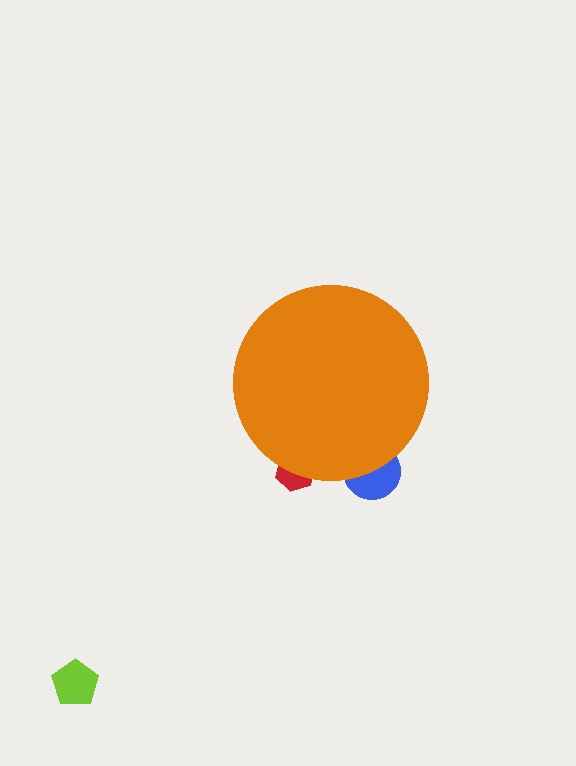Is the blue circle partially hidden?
Yes, the blue circle is partially hidden behind the orange circle.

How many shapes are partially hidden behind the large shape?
2 shapes are partially hidden.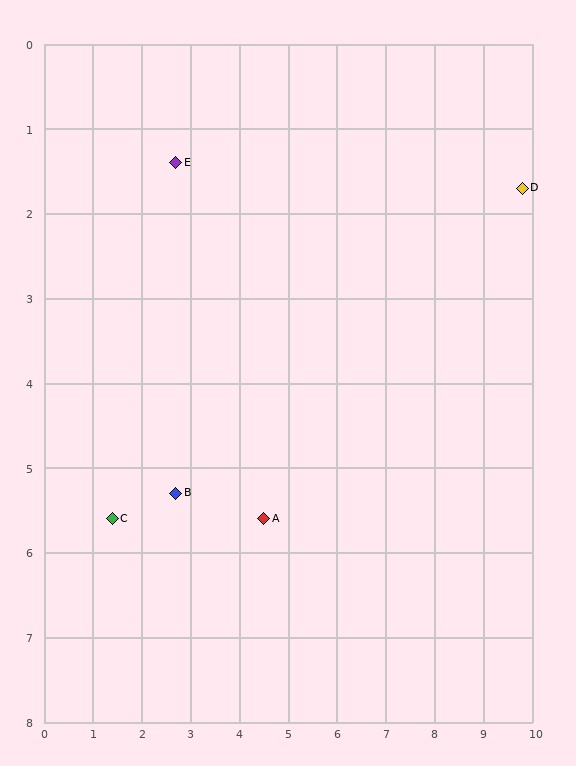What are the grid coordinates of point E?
Point E is at approximately (2.7, 1.4).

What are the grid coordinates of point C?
Point C is at approximately (1.4, 5.6).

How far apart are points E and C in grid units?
Points E and C are about 4.4 grid units apart.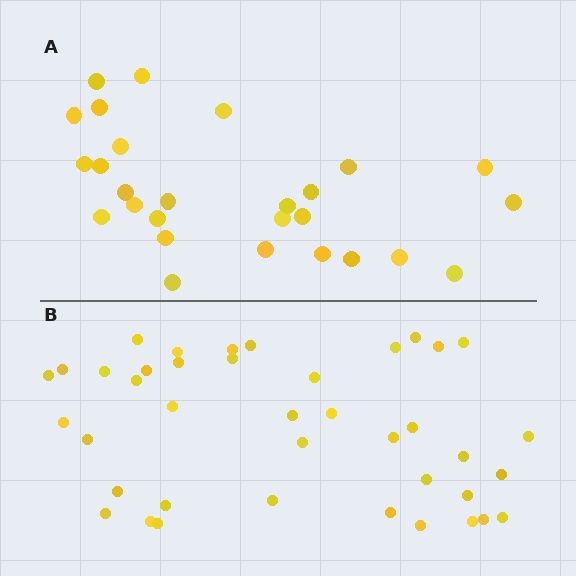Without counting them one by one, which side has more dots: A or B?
Region B (the bottom region) has more dots.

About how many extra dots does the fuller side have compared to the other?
Region B has approximately 15 more dots than region A.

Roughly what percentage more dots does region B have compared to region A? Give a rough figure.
About 50% more.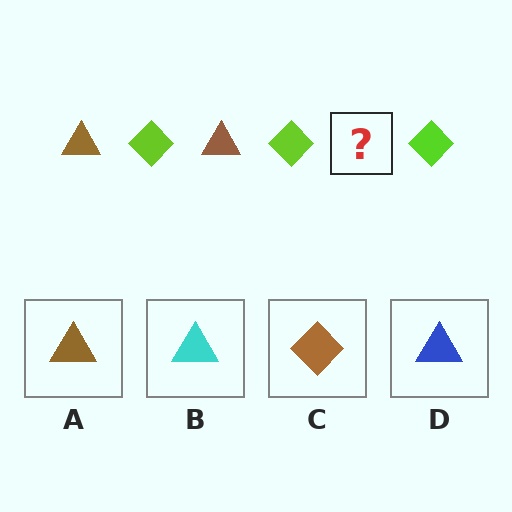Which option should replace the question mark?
Option A.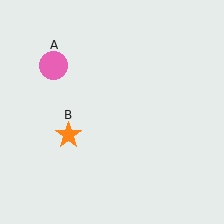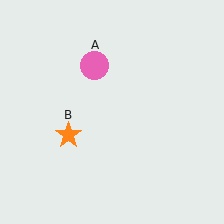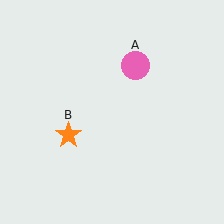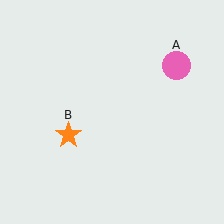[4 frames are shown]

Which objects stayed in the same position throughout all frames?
Orange star (object B) remained stationary.